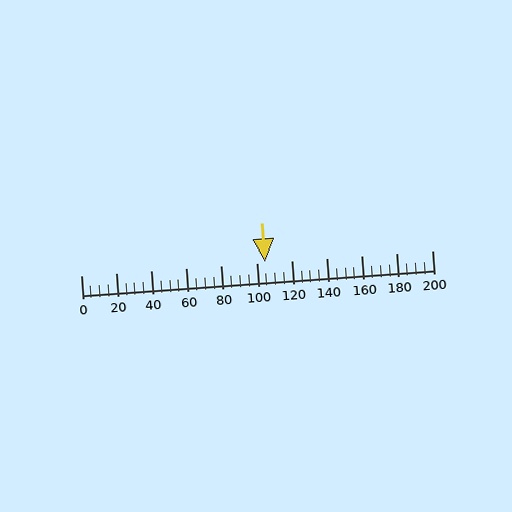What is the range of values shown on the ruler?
The ruler shows values from 0 to 200.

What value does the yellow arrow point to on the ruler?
The yellow arrow points to approximately 105.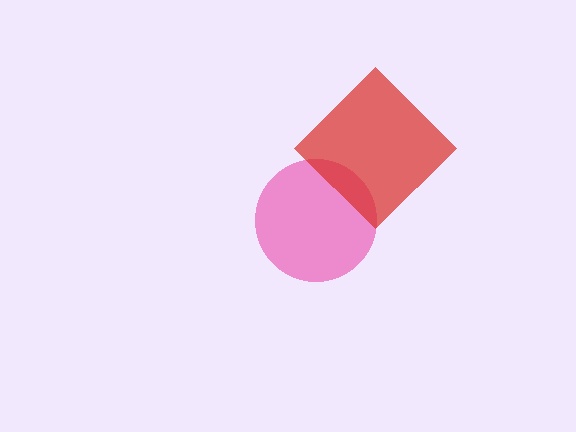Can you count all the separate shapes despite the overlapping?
Yes, there are 2 separate shapes.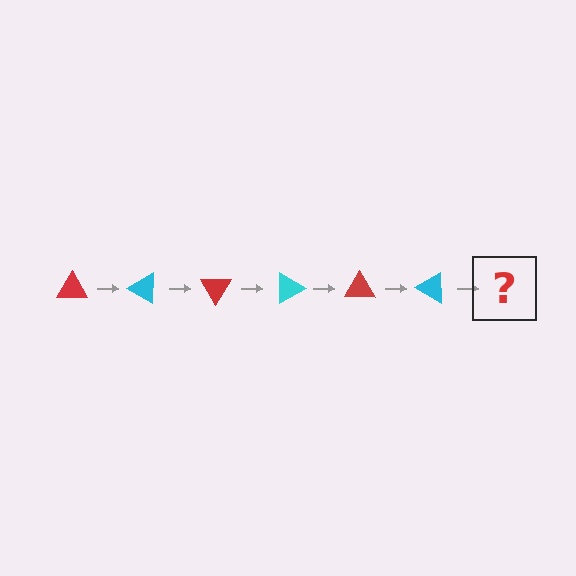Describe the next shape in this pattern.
It should be a red triangle, rotated 180 degrees from the start.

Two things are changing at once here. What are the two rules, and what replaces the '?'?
The two rules are that it rotates 30 degrees each step and the color cycles through red and cyan. The '?' should be a red triangle, rotated 180 degrees from the start.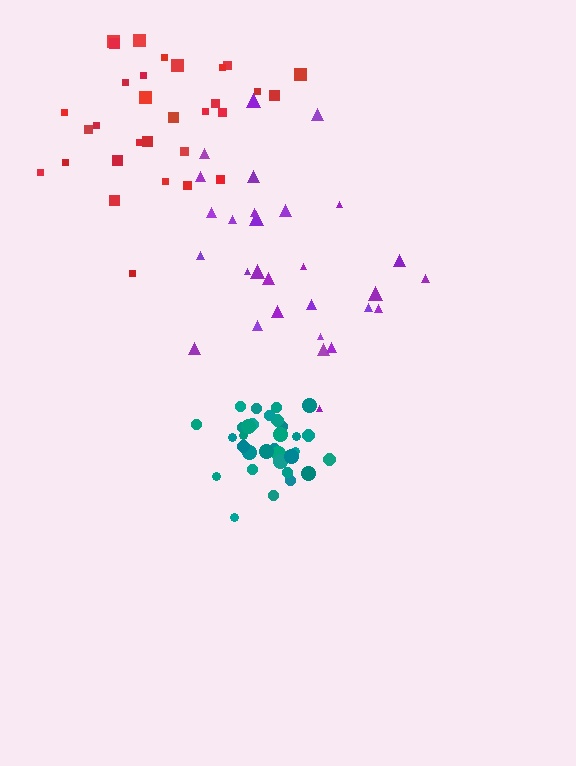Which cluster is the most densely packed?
Teal.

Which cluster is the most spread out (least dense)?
Purple.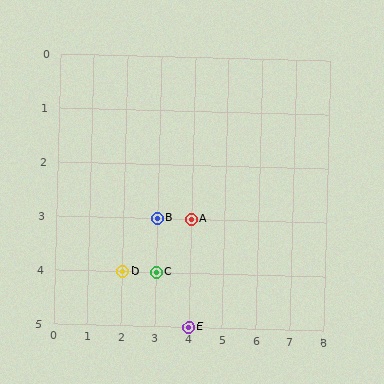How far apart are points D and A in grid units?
Points D and A are 2 columns and 1 row apart (about 2.2 grid units diagonally).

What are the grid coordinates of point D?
Point D is at grid coordinates (2, 4).